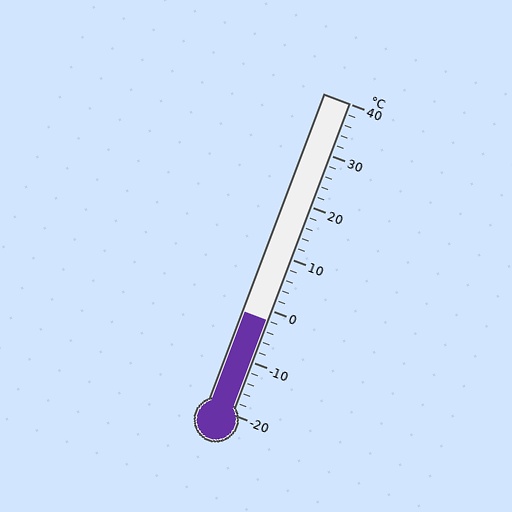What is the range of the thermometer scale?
The thermometer scale ranges from -20°C to 40°C.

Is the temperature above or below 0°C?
The temperature is below 0°C.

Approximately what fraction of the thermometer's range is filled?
The thermometer is filled to approximately 30% of its range.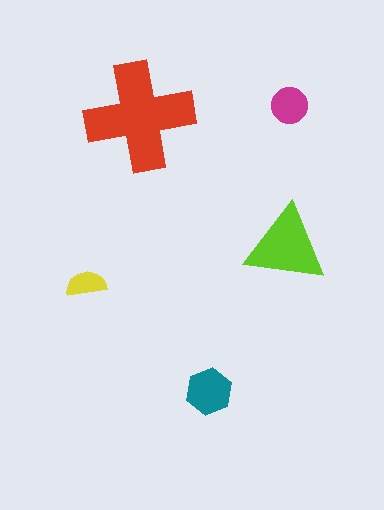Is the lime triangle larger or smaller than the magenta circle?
Larger.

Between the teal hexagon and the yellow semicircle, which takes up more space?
The teal hexagon.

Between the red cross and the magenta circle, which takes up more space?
The red cross.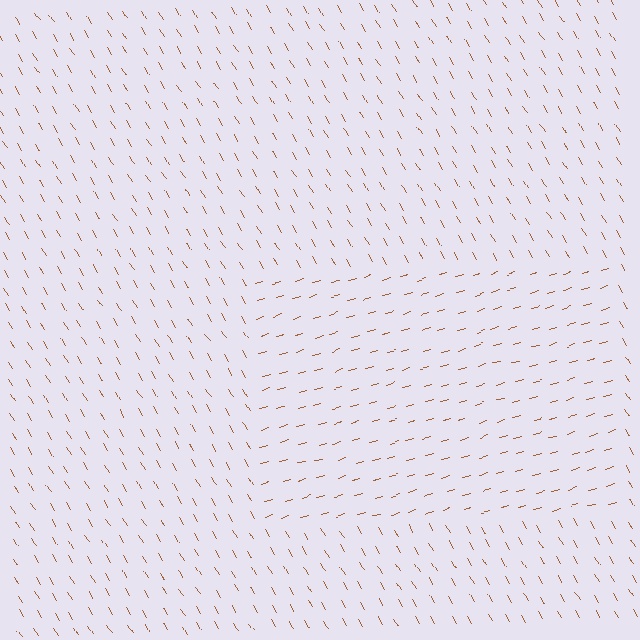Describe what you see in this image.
The image is filled with small brown line segments. A rectangle region in the image has lines oriented differently from the surrounding lines, creating a visible texture boundary.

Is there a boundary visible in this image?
Yes, there is a texture boundary formed by a change in line orientation.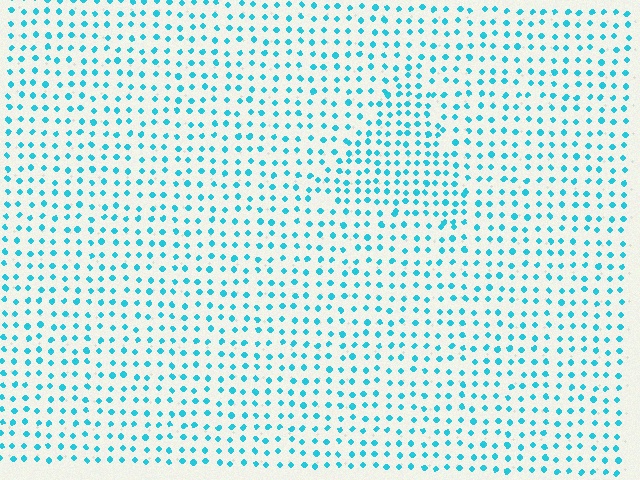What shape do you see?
I see a triangle.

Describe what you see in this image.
The image contains small cyan elements arranged at two different densities. A triangle-shaped region is visible where the elements are more densely packed than the surrounding area.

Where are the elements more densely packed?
The elements are more densely packed inside the triangle boundary.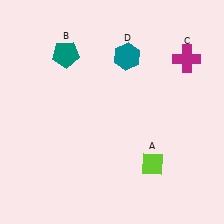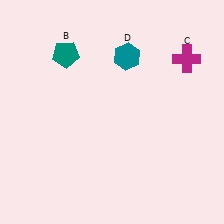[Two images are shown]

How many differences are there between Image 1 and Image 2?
There is 1 difference between the two images.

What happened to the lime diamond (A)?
The lime diamond (A) was removed in Image 2. It was in the bottom-right area of Image 1.